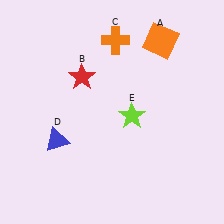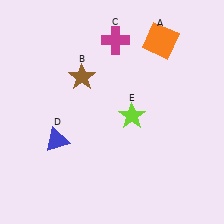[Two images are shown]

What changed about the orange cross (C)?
In Image 1, C is orange. In Image 2, it changed to magenta.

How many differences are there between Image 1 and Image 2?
There are 2 differences between the two images.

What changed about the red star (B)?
In Image 1, B is red. In Image 2, it changed to brown.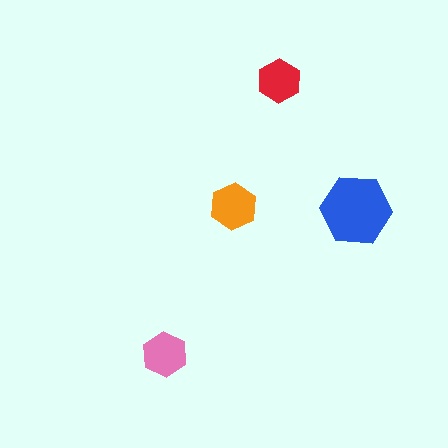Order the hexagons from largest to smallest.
the blue one, the orange one, the pink one, the red one.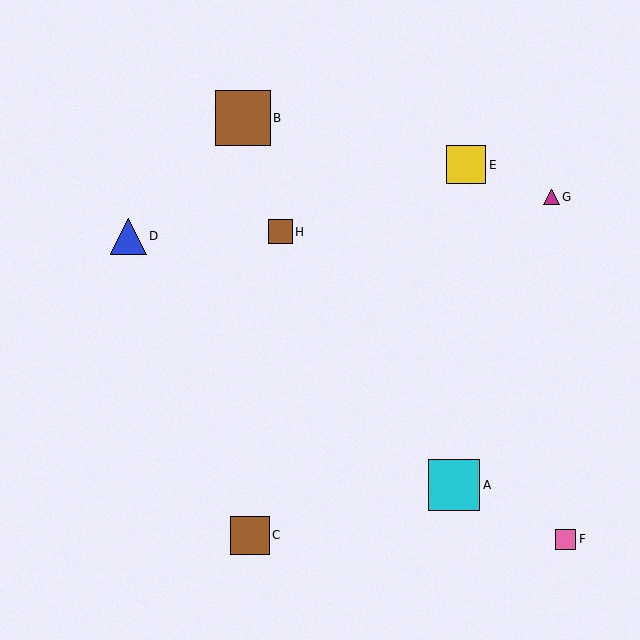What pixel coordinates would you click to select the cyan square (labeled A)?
Click at (454, 485) to select the cyan square A.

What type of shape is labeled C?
Shape C is a brown square.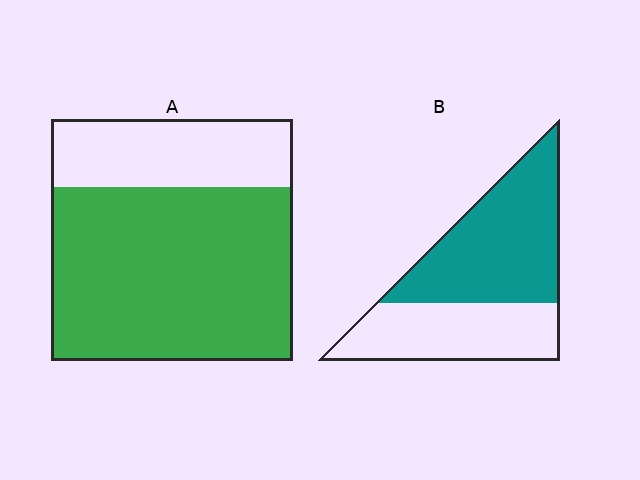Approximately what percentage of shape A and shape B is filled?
A is approximately 70% and B is approximately 60%.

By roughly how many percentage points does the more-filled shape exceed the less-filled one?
By roughly 15 percentage points (A over B).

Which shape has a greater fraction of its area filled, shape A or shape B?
Shape A.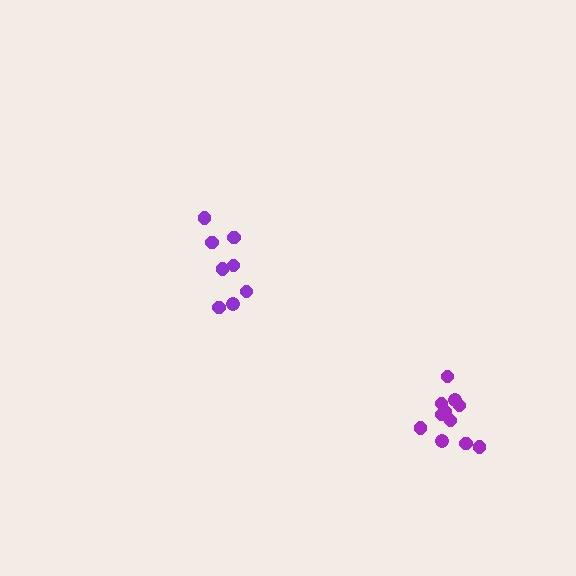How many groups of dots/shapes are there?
There are 2 groups.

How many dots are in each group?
Group 1: 11 dots, Group 2: 8 dots (19 total).